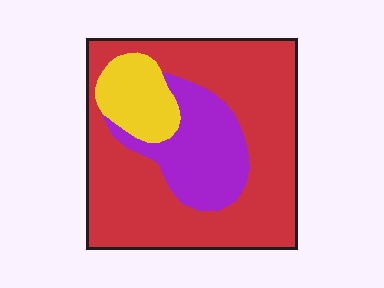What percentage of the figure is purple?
Purple covers around 20% of the figure.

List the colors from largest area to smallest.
From largest to smallest: red, purple, yellow.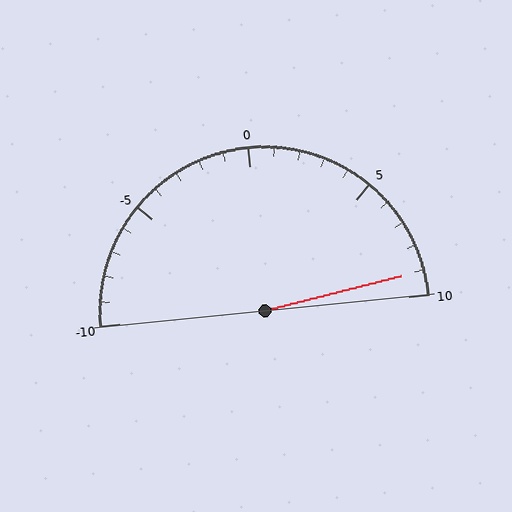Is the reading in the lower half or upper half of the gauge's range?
The reading is in the upper half of the range (-10 to 10).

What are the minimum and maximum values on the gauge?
The gauge ranges from -10 to 10.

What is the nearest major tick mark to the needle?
The nearest major tick mark is 10.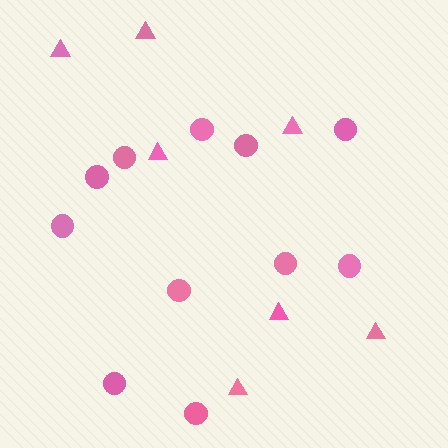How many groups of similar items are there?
There are 2 groups: one group of circles (11) and one group of triangles (7).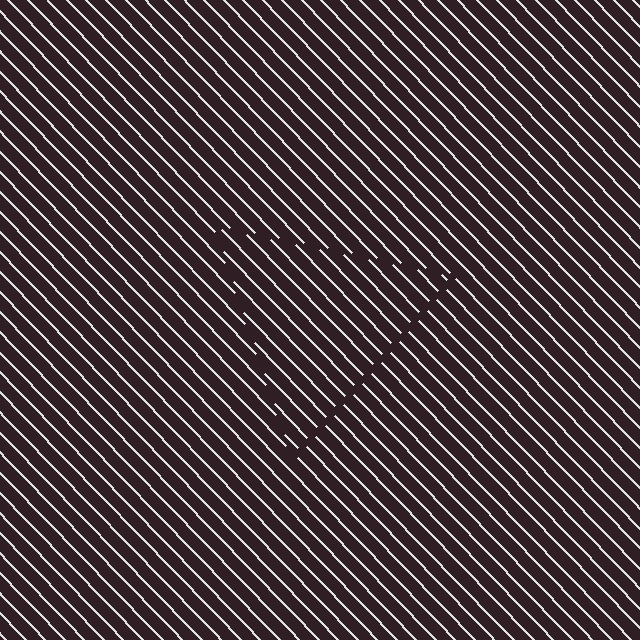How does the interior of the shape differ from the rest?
The interior of the shape contains the same grating, shifted by half a period — the contour is defined by the phase discontinuity where line-ends from the inner and outer gratings abut.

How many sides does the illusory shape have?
3 sides — the line-ends trace a triangle.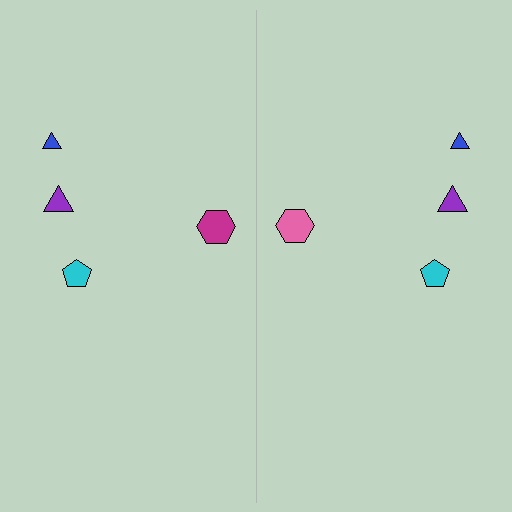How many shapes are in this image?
There are 8 shapes in this image.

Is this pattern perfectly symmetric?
No, the pattern is not perfectly symmetric. The pink hexagon on the right side breaks the symmetry — its mirror counterpart is magenta.